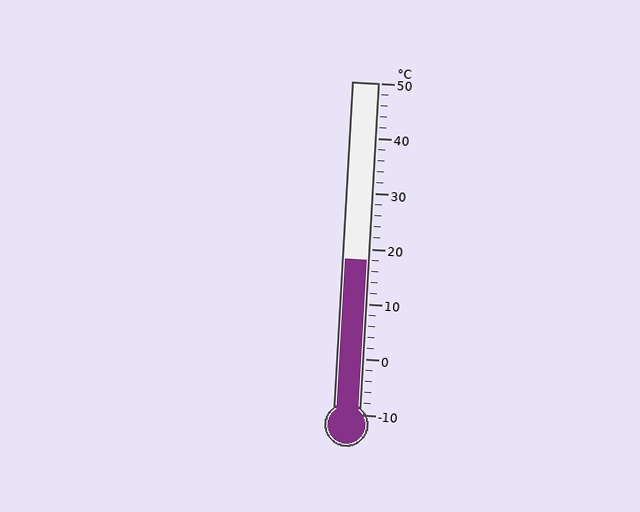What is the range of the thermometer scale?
The thermometer scale ranges from -10°C to 50°C.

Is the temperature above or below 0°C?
The temperature is above 0°C.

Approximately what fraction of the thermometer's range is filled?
The thermometer is filled to approximately 45% of its range.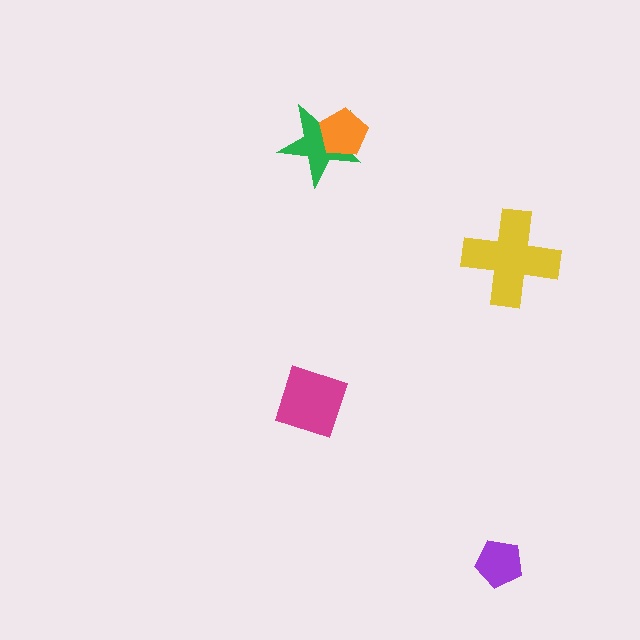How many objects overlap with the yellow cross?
0 objects overlap with the yellow cross.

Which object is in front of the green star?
The orange pentagon is in front of the green star.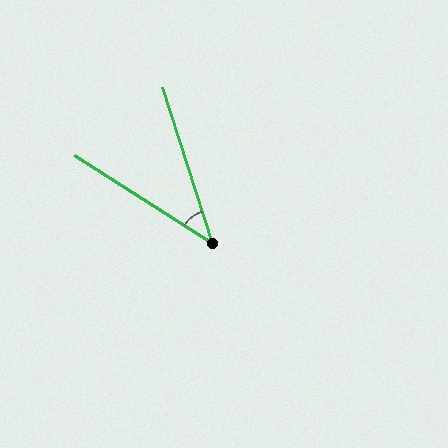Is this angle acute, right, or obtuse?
It is acute.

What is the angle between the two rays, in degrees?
Approximately 40 degrees.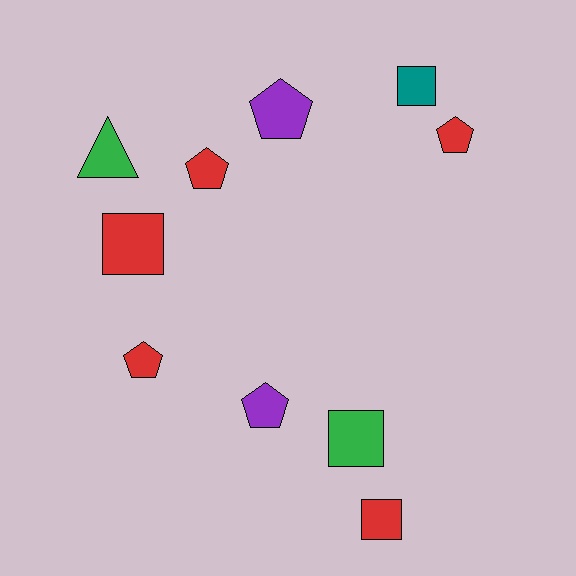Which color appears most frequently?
Red, with 5 objects.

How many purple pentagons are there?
There are 2 purple pentagons.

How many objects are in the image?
There are 10 objects.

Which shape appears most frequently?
Pentagon, with 5 objects.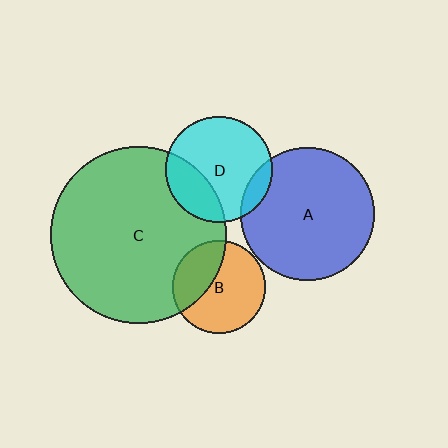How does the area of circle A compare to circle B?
Approximately 2.0 times.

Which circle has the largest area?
Circle C (green).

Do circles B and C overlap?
Yes.